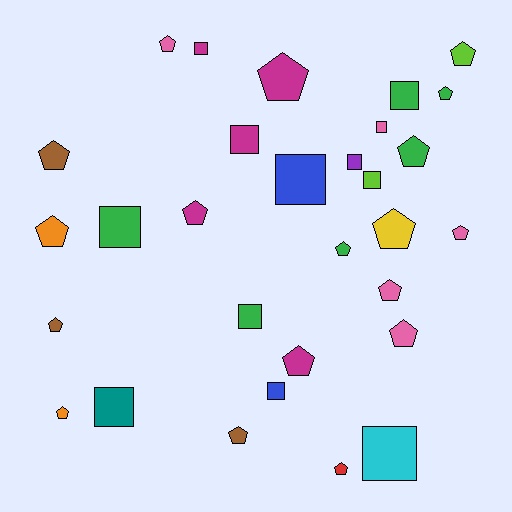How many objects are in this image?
There are 30 objects.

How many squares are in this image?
There are 12 squares.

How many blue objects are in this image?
There are 2 blue objects.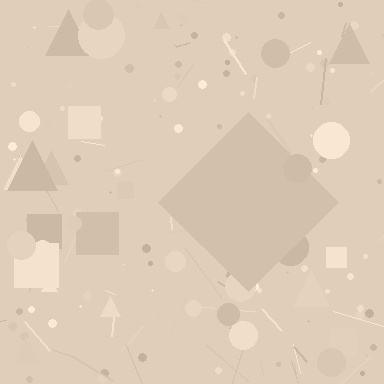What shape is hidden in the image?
A diamond is hidden in the image.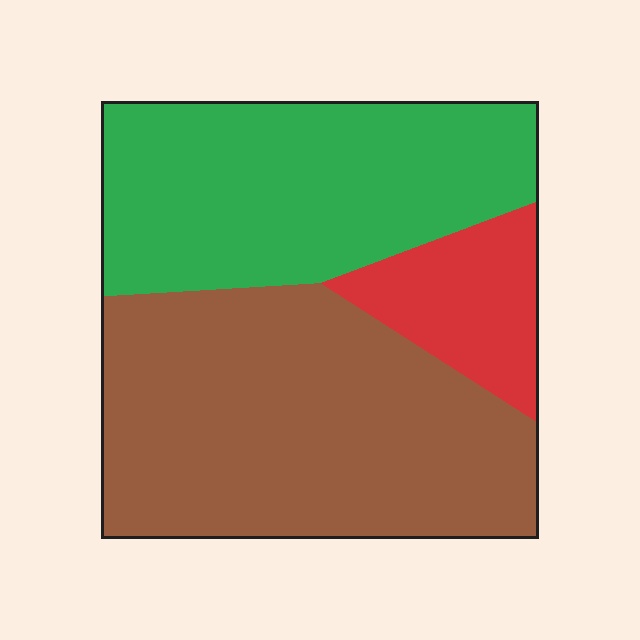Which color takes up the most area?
Brown, at roughly 50%.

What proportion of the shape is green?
Green covers 38% of the shape.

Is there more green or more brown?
Brown.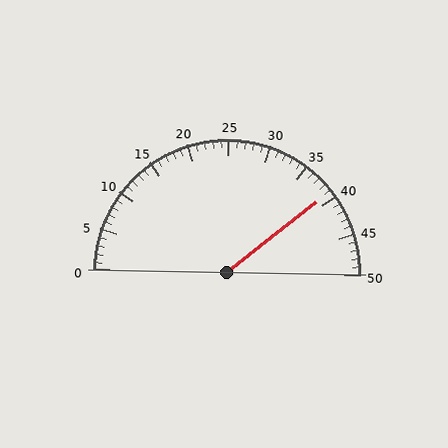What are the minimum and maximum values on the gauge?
The gauge ranges from 0 to 50.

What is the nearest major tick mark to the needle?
The nearest major tick mark is 40.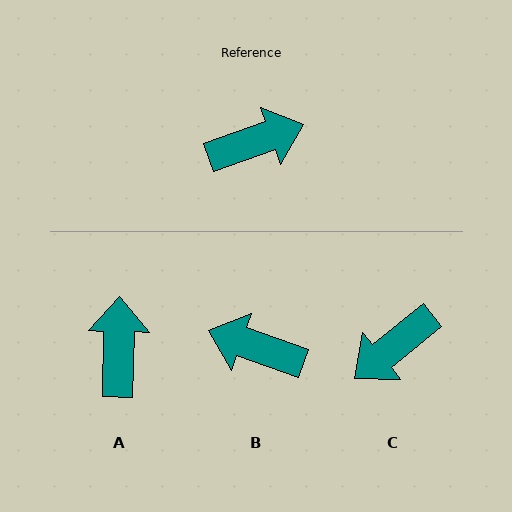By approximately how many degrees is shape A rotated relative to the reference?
Approximately 69 degrees counter-clockwise.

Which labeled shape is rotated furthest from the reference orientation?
C, about 161 degrees away.